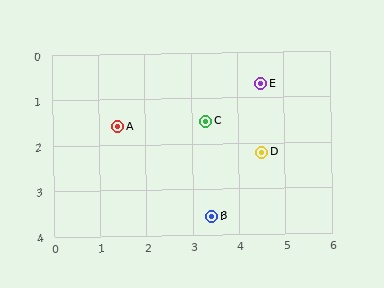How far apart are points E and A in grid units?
Points E and A are about 3.2 grid units apart.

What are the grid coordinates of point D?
Point D is at approximately (4.5, 2.2).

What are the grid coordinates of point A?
Point A is at approximately (1.4, 1.6).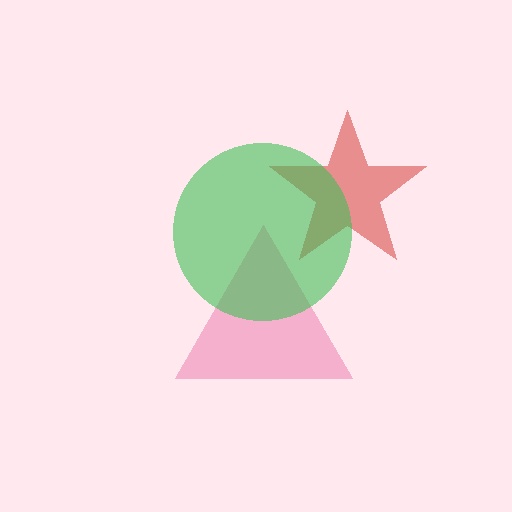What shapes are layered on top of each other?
The layered shapes are: a pink triangle, a red star, a green circle.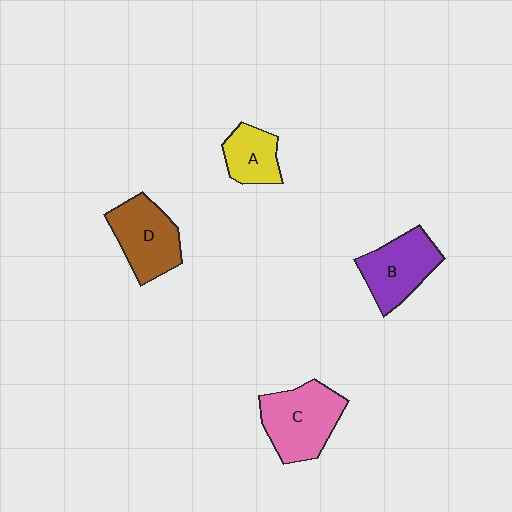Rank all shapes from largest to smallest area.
From largest to smallest: C (pink), B (purple), D (brown), A (yellow).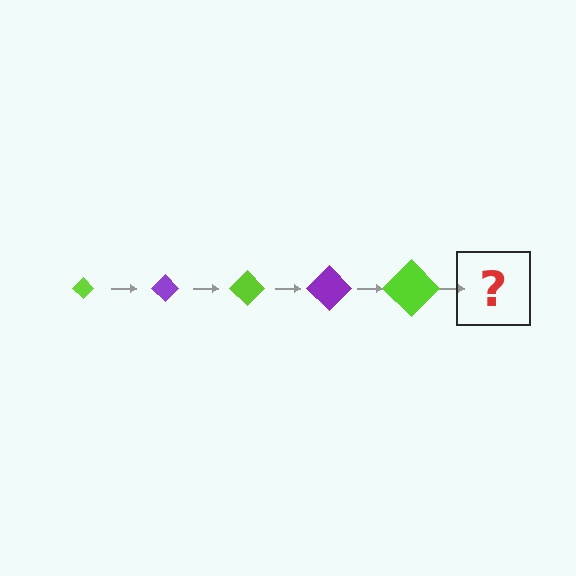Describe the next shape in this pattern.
It should be a purple diamond, larger than the previous one.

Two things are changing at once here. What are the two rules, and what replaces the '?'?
The two rules are that the diamond grows larger each step and the color cycles through lime and purple. The '?' should be a purple diamond, larger than the previous one.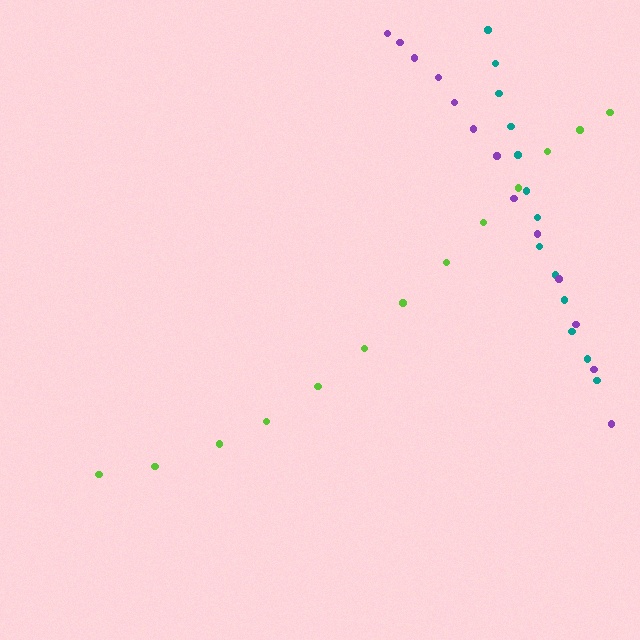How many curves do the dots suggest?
There are 3 distinct paths.